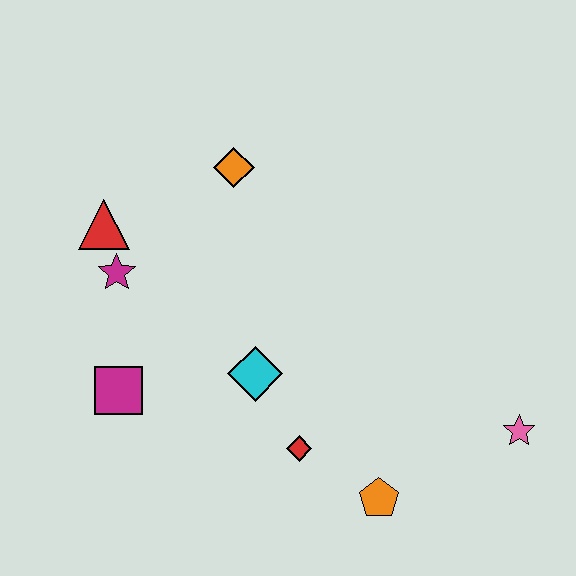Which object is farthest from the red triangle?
The pink star is farthest from the red triangle.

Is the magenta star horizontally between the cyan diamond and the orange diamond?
No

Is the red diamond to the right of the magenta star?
Yes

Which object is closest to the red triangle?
The magenta star is closest to the red triangle.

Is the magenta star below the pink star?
No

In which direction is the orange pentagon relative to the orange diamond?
The orange pentagon is below the orange diamond.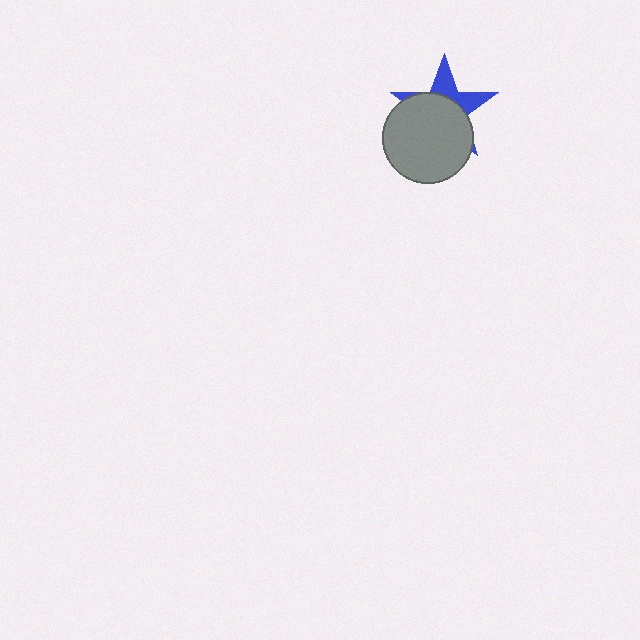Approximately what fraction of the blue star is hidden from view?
Roughly 64% of the blue star is hidden behind the gray circle.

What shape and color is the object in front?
The object in front is a gray circle.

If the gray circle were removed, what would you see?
You would see the complete blue star.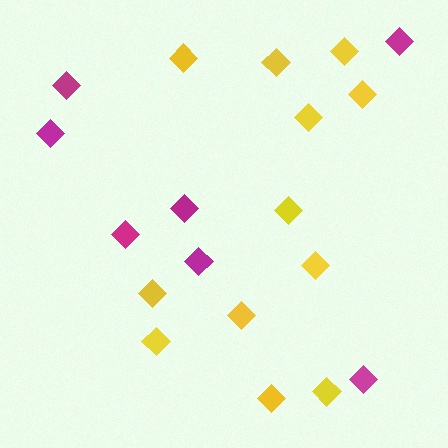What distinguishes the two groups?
There are 2 groups: one group of magenta diamonds (7) and one group of yellow diamonds (12).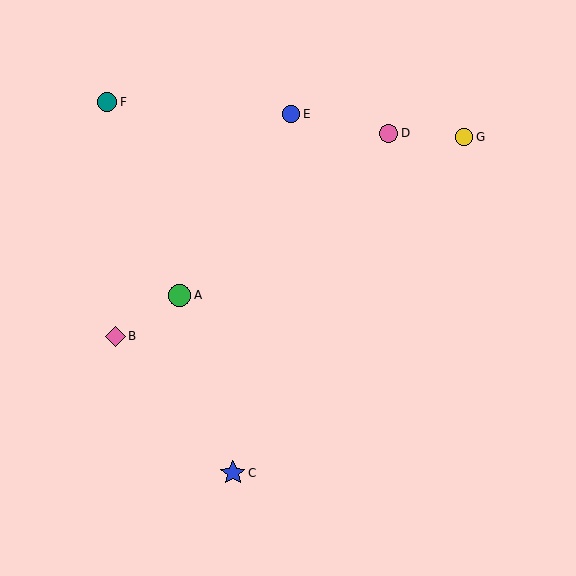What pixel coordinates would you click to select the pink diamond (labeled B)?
Click at (115, 336) to select the pink diamond B.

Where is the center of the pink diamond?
The center of the pink diamond is at (115, 336).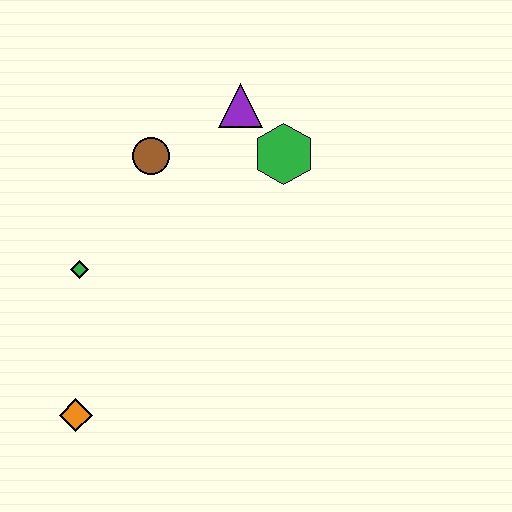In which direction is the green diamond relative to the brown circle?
The green diamond is below the brown circle.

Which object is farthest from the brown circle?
The orange diamond is farthest from the brown circle.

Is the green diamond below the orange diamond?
No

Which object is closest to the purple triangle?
The green hexagon is closest to the purple triangle.